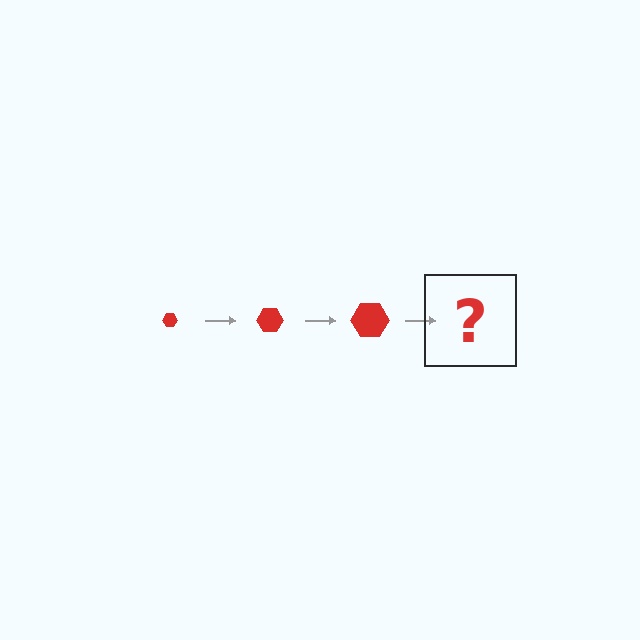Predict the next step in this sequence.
The next step is a red hexagon, larger than the previous one.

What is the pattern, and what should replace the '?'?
The pattern is that the hexagon gets progressively larger each step. The '?' should be a red hexagon, larger than the previous one.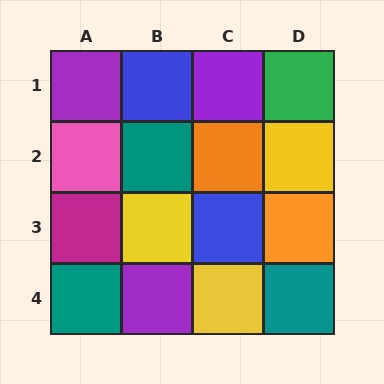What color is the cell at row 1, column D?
Green.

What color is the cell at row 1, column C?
Purple.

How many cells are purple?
3 cells are purple.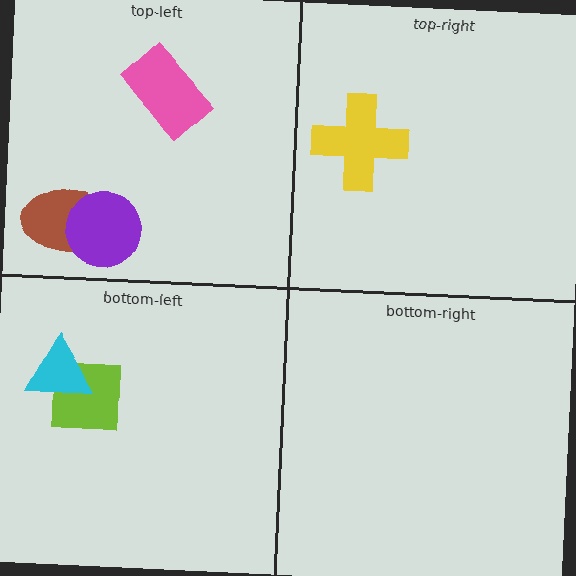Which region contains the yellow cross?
The top-right region.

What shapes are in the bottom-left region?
The lime square, the cyan triangle.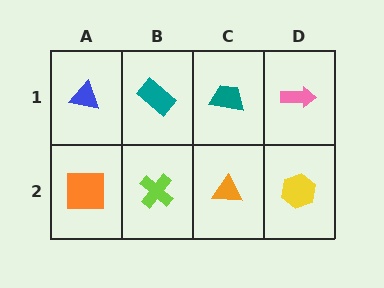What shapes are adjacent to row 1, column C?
An orange triangle (row 2, column C), a teal rectangle (row 1, column B), a pink arrow (row 1, column D).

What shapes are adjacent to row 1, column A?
An orange square (row 2, column A), a teal rectangle (row 1, column B).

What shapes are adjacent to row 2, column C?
A teal trapezoid (row 1, column C), a lime cross (row 2, column B), a yellow hexagon (row 2, column D).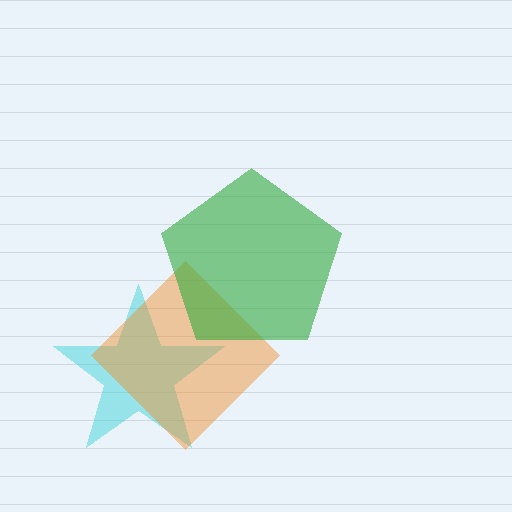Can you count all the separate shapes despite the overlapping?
Yes, there are 3 separate shapes.